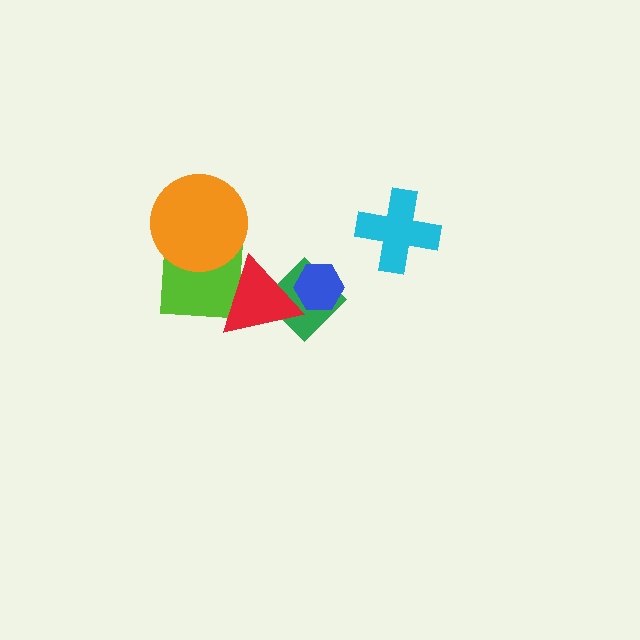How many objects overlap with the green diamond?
2 objects overlap with the green diamond.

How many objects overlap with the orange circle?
1 object overlaps with the orange circle.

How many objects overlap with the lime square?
2 objects overlap with the lime square.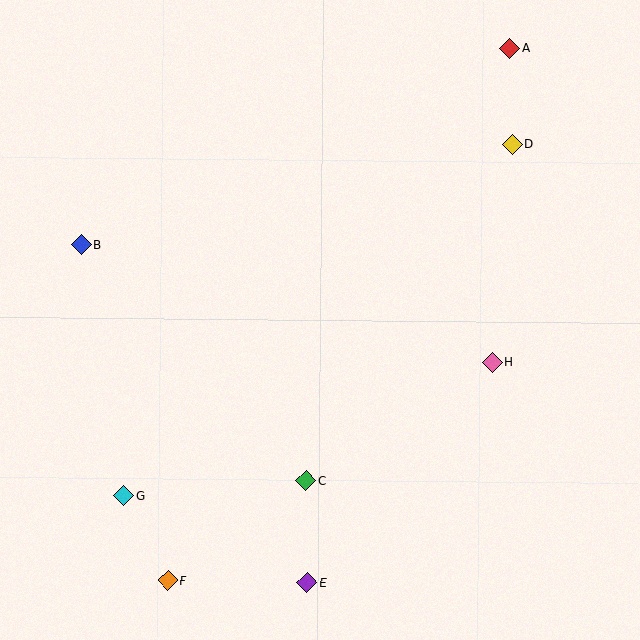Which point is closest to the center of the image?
Point C at (306, 481) is closest to the center.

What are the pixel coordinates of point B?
Point B is at (81, 244).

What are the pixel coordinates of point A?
Point A is at (509, 48).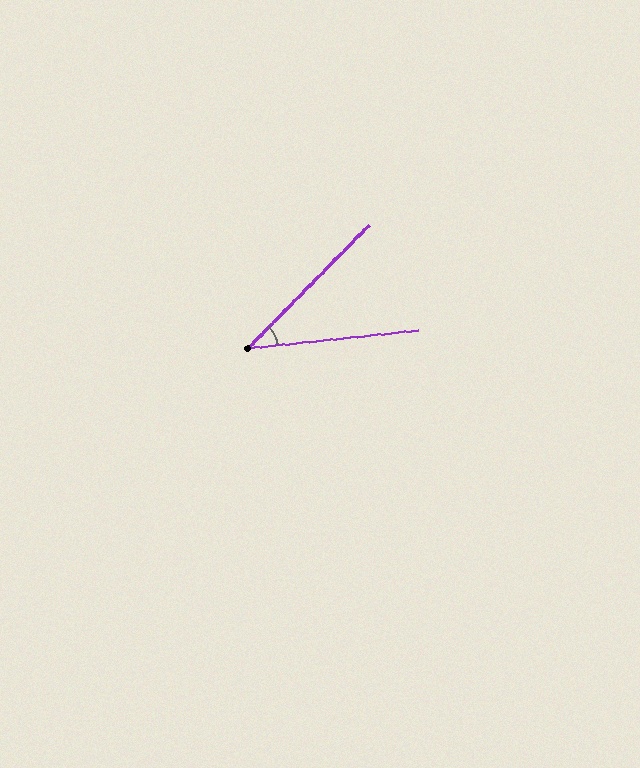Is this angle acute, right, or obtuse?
It is acute.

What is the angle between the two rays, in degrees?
Approximately 39 degrees.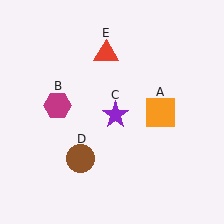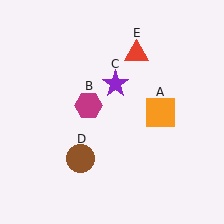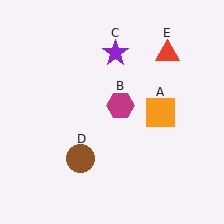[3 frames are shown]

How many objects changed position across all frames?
3 objects changed position: magenta hexagon (object B), purple star (object C), red triangle (object E).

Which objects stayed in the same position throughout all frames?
Orange square (object A) and brown circle (object D) remained stationary.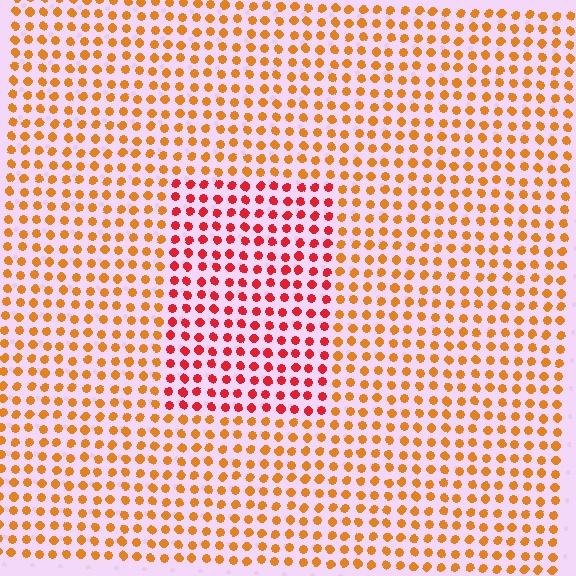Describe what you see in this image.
The image is filled with small orange elements in a uniform arrangement. A rectangle-shaped region is visible where the elements are tinted to a slightly different hue, forming a subtle color boundary.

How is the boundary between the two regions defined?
The boundary is defined purely by a slight shift in hue (about 36 degrees). Spacing, size, and orientation are identical on both sides.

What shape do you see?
I see a rectangle.